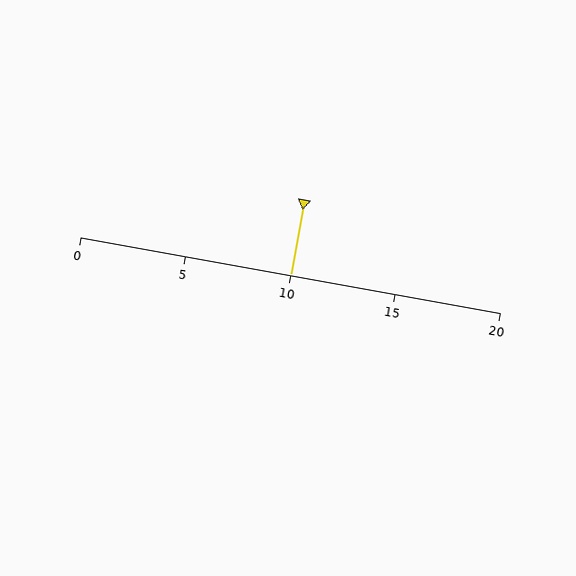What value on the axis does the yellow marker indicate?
The marker indicates approximately 10.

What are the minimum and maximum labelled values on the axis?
The axis runs from 0 to 20.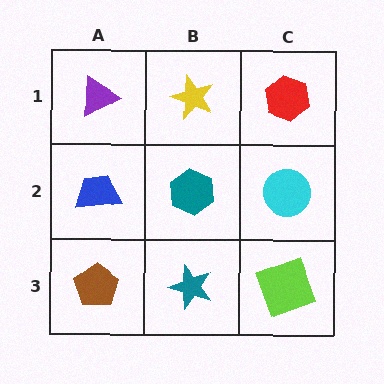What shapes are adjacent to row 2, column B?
A yellow star (row 1, column B), a teal star (row 3, column B), a blue trapezoid (row 2, column A), a cyan circle (row 2, column C).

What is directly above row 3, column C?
A cyan circle.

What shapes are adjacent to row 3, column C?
A cyan circle (row 2, column C), a teal star (row 3, column B).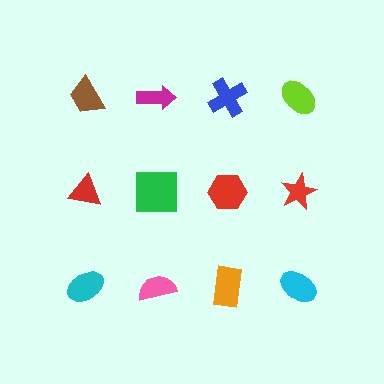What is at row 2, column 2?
A green square.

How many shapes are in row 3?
4 shapes.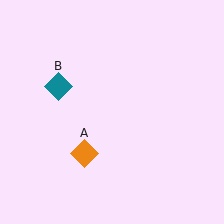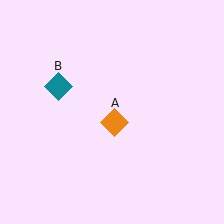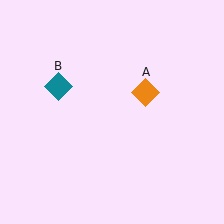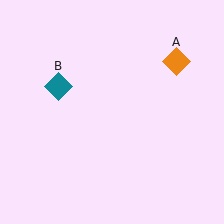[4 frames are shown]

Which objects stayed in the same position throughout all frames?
Teal diamond (object B) remained stationary.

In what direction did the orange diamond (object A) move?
The orange diamond (object A) moved up and to the right.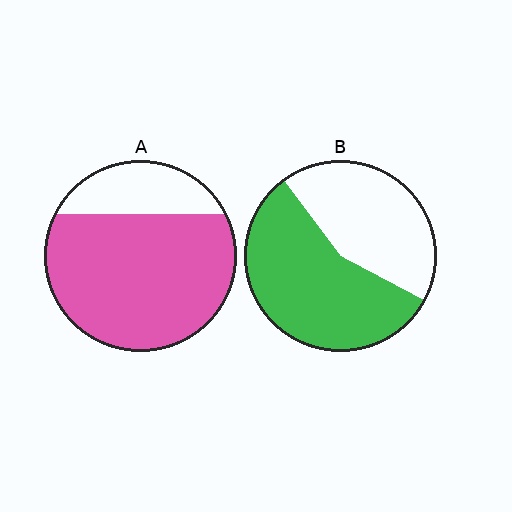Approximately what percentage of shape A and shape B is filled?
A is approximately 75% and B is approximately 55%.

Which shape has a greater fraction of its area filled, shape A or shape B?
Shape A.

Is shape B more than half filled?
Yes.